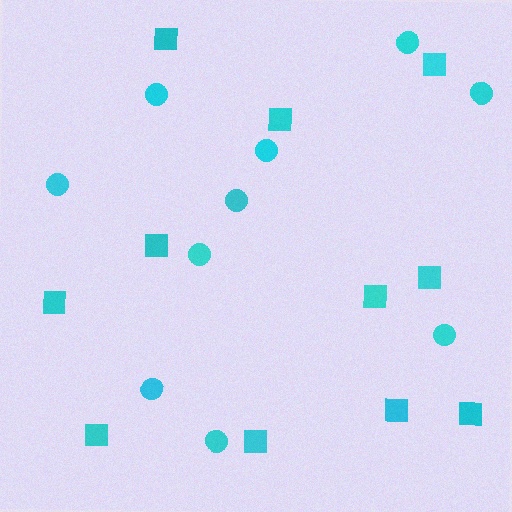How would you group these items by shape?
There are 2 groups: one group of squares (11) and one group of circles (10).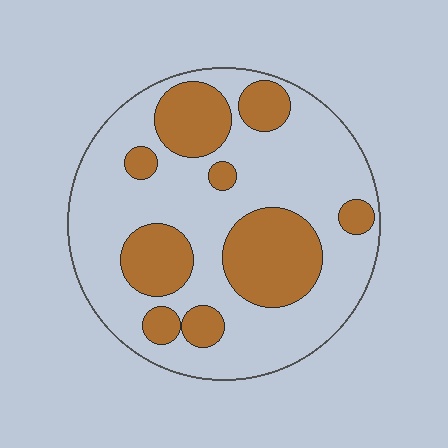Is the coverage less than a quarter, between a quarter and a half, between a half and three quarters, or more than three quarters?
Between a quarter and a half.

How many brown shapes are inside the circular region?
9.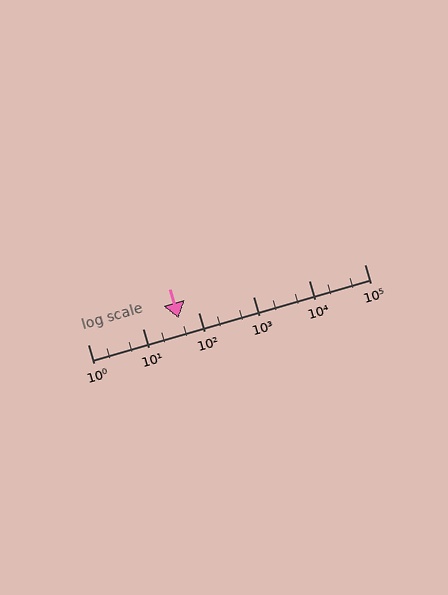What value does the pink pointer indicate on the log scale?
The pointer indicates approximately 43.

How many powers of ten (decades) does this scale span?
The scale spans 5 decades, from 1 to 100000.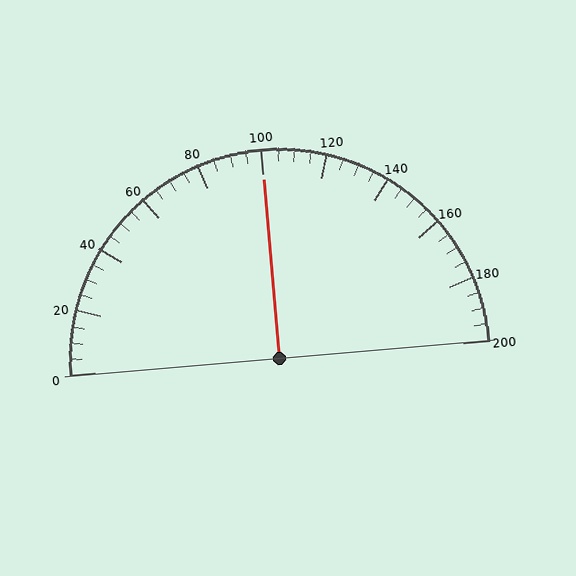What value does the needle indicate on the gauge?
The needle indicates approximately 100.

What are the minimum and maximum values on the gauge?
The gauge ranges from 0 to 200.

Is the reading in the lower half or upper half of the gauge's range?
The reading is in the upper half of the range (0 to 200).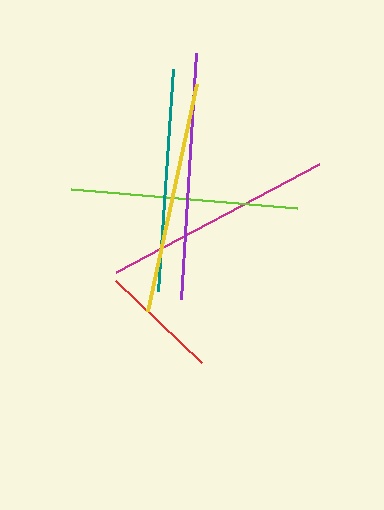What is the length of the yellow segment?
The yellow segment is approximately 233 pixels long.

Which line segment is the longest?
The purple line is the longest at approximately 246 pixels.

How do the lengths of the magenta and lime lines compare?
The magenta and lime lines are approximately the same length.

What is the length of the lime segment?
The lime segment is approximately 226 pixels long.